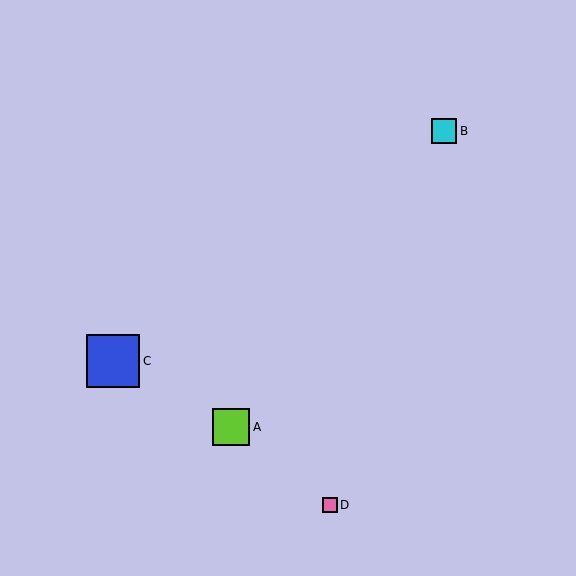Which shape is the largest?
The blue square (labeled C) is the largest.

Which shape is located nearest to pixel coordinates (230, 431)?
The lime square (labeled A) at (231, 427) is nearest to that location.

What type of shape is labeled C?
Shape C is a blue square.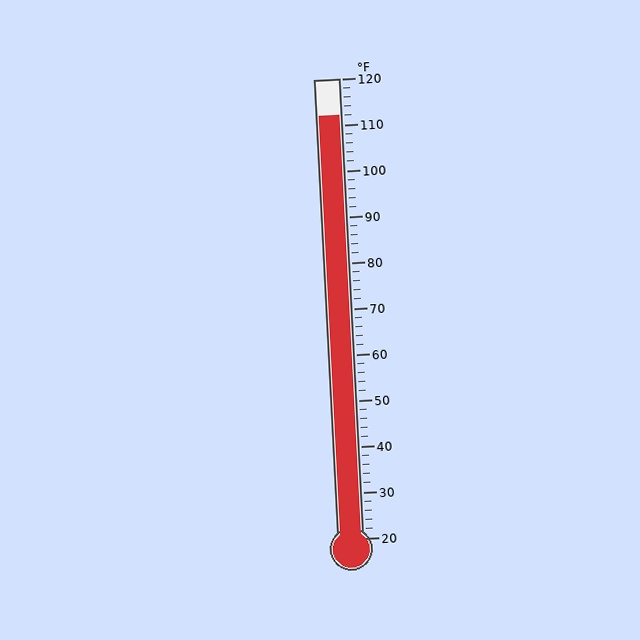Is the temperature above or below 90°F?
The temperature is above 90°F.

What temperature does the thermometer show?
The thermometer shows approximately 112°F.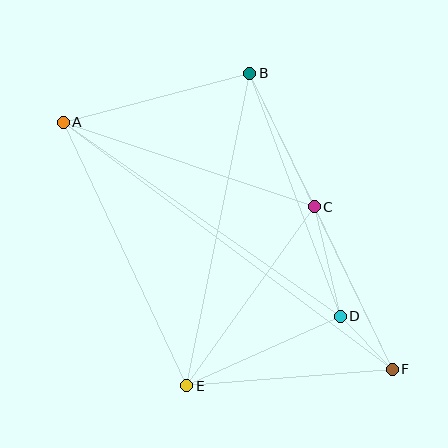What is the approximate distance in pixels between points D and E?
The distance between D and E is approximately 168 pixels.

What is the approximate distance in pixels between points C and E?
The distance between C and E is approximately 220 pixels.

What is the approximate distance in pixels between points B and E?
The distance between B and E is approximately 319 pixels.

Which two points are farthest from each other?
Points A and F are farthest from each other.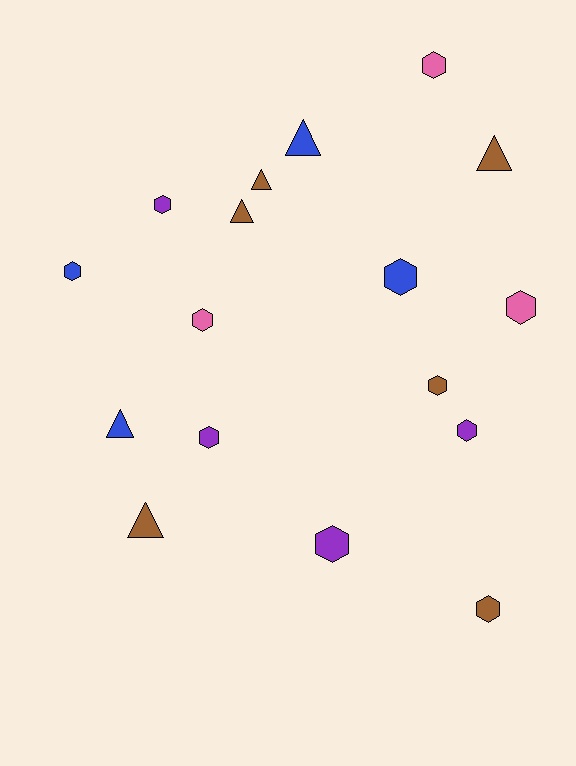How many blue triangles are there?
There are 2 blue triangles.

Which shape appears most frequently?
Hexagon, with 11 objects.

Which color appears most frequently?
Brown, with 6 objects.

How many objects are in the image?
There are 17 objects.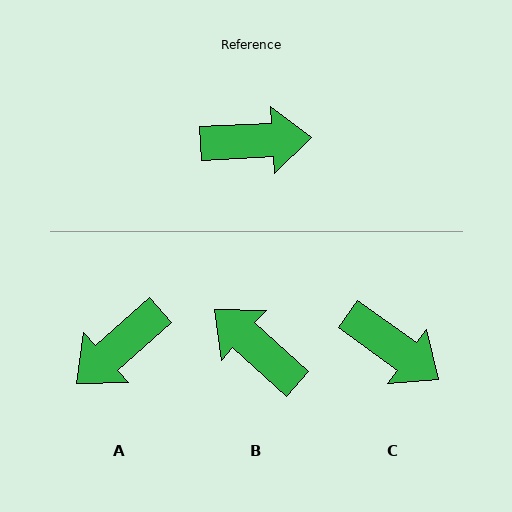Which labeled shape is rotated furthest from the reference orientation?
A, about 142 degrees away.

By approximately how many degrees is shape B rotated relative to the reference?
Approximately 135 degrees counter-clockwise.